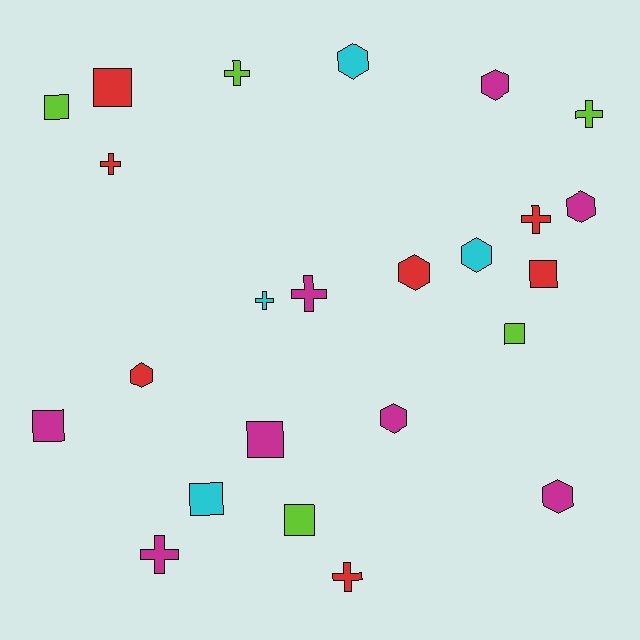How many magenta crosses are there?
There are 2 magenta crosses.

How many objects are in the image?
There are 24 objects.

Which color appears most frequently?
Magenta, with 8 objects.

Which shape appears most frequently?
Square, with 8 objects.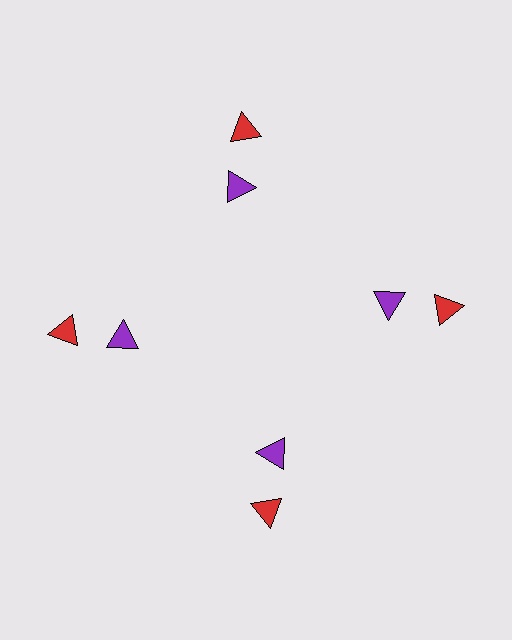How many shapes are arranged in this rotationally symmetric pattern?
There are 8 shapes, arranged in 4 groups of 2.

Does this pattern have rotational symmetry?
Yes, this pattern has 4-fold rotational symmetry. It looks the same after rotating 90 degrees around the center.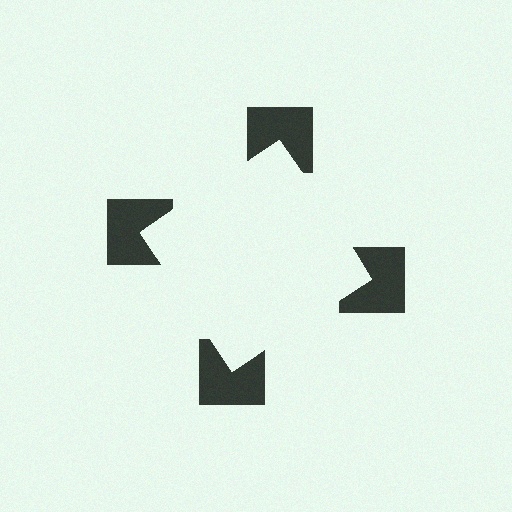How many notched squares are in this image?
There are 4 — one at each vertex of the illusory square.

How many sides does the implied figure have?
4 sides.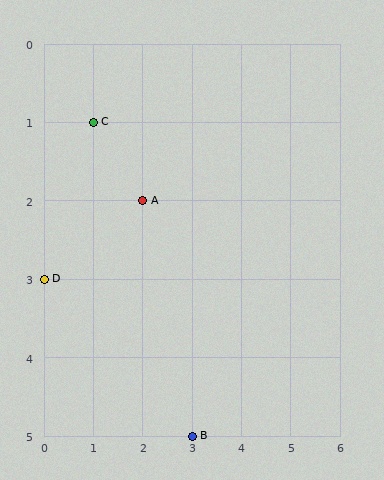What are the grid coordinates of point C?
Point C is at grid coordinates (1, 1).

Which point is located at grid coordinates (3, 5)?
Point B is at (3, 5).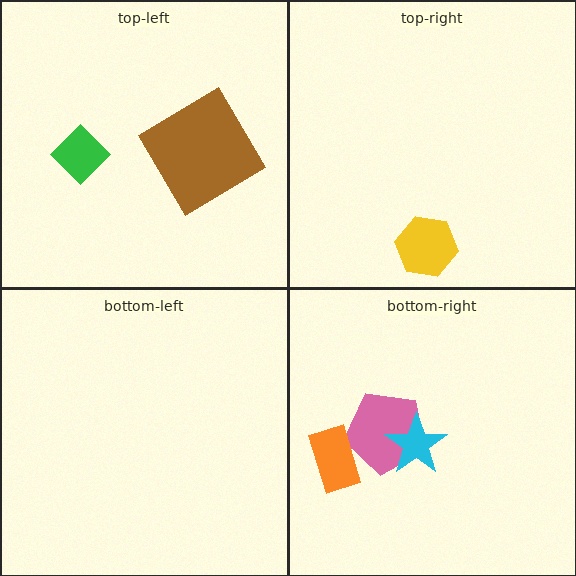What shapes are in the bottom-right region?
The pink pentagon, the orange rectangle, the cyan star.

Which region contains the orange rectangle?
The bottom-right region.